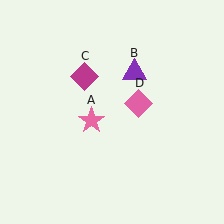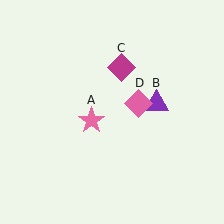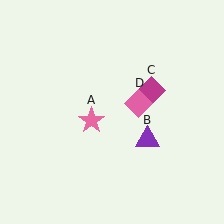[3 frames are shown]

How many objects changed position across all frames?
2 objects changed position: purple triangle (object B), magenta diamond (object C).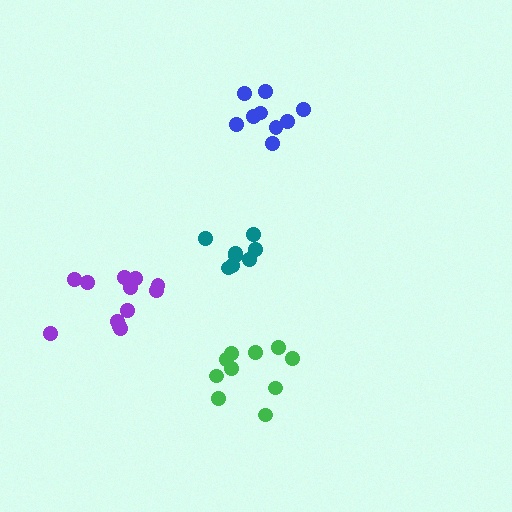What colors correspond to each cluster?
The clusters are colored: teal, blue, green, purple.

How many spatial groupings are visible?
There are 4 spatial groupings.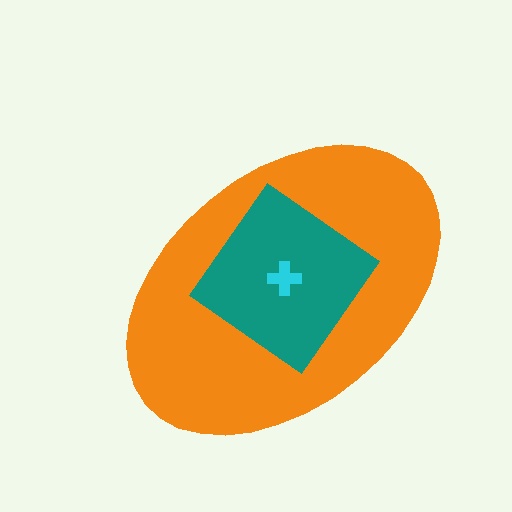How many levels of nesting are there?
3.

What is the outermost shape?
The orange ellipse.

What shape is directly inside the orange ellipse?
The teal diamond.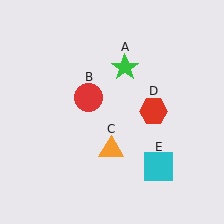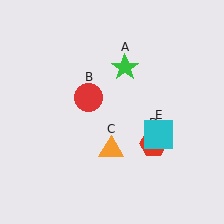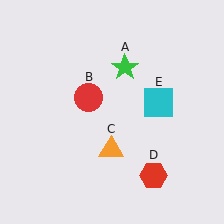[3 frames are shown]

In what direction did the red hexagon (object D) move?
The red hexagon (object D) moved down.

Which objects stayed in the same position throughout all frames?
Green star (object A) and red circle (object B) and orange triangle (object C) remained stationary.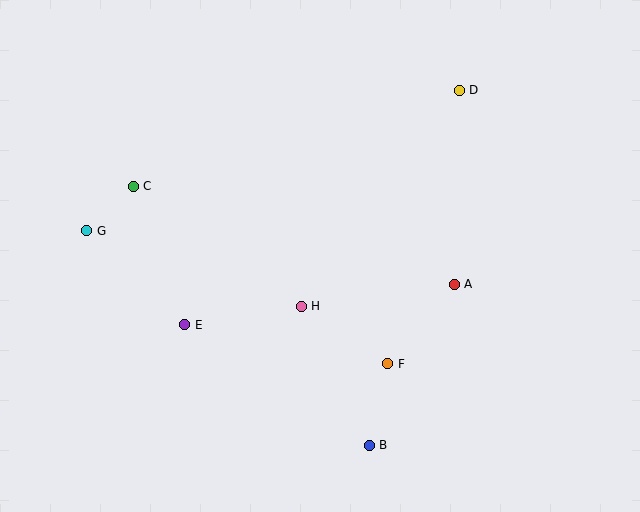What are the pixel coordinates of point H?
Point H is at (301, 306).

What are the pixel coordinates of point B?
Point B is at (369, 445).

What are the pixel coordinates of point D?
Point D is at (459, 90).